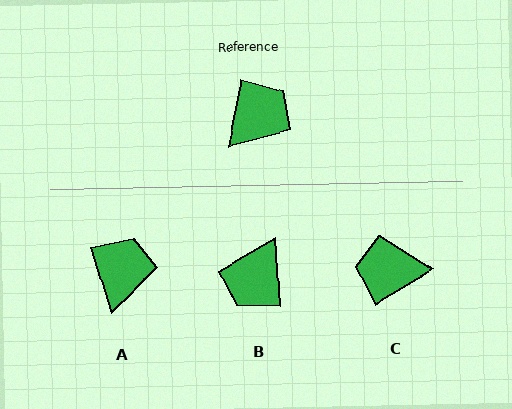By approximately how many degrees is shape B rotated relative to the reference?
Approximately 165 degrees clockwise.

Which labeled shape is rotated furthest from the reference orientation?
B, about 165 degrees away.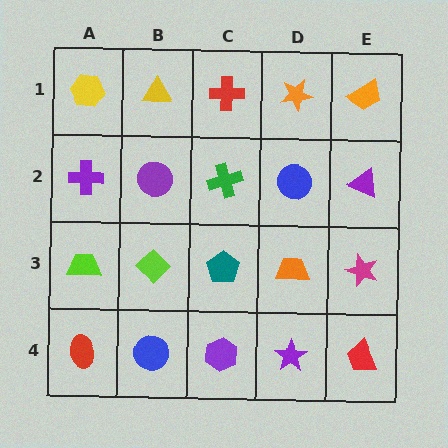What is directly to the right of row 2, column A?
A purple circle.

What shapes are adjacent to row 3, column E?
A purple triangle (row 2, column E), a red trapezoid (row 4, column E), an orange trapezoid (row 3, column D).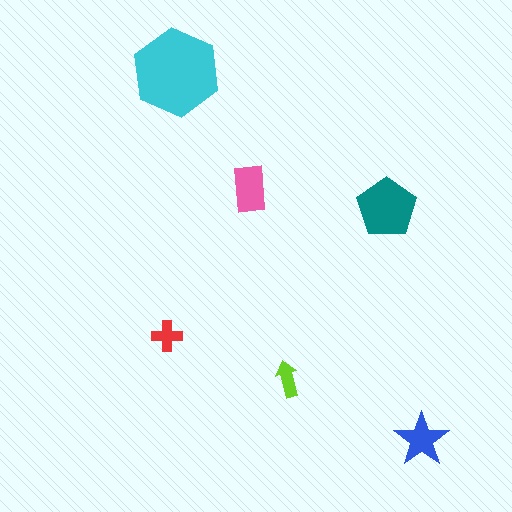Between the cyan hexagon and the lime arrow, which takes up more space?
The cyan hexagon.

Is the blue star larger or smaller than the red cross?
Larger.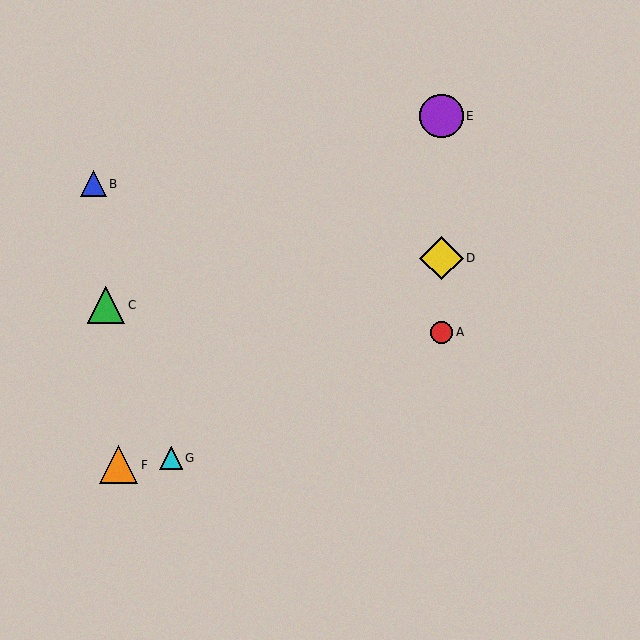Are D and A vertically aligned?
Yes, both are at x≈442.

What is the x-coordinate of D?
Object D is at x≈442.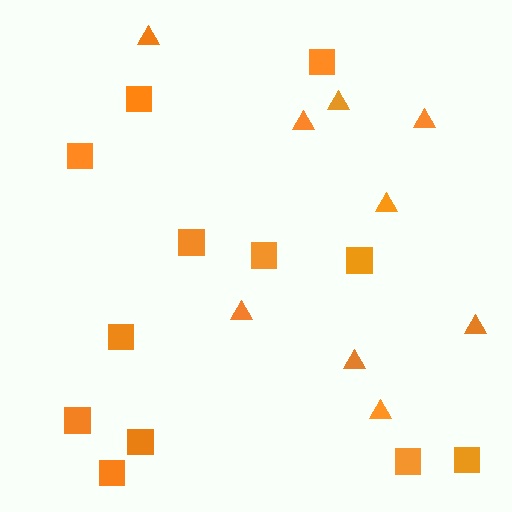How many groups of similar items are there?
There are 2 groups: one group of squares (12) and one group of triangles (9).